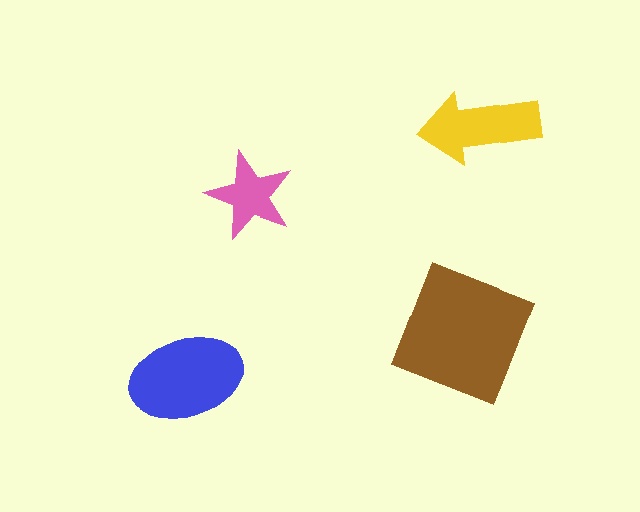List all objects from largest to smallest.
The brown square, the blue ellipse, the yellow arrow, the pink star.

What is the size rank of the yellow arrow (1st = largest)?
3rd.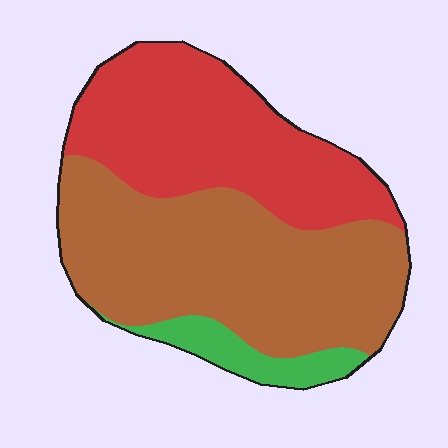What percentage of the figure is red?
Red takes up about two fifths (2/5) of the figure.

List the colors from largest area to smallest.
From largest to smallest: brown, red, green.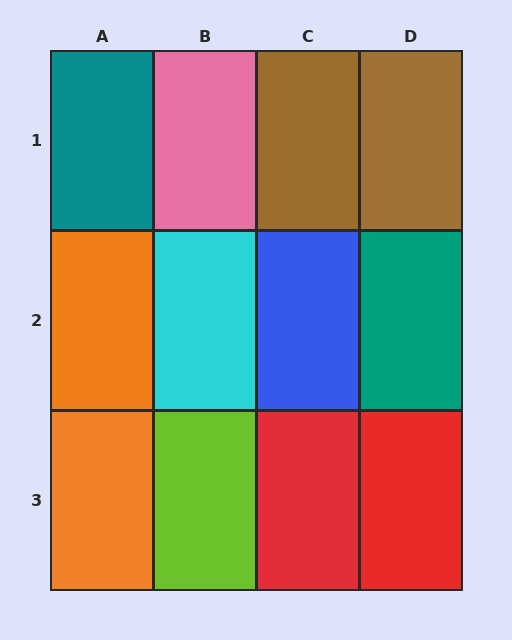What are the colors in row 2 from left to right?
Orange, cyan, blue, teal.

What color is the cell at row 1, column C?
Brown.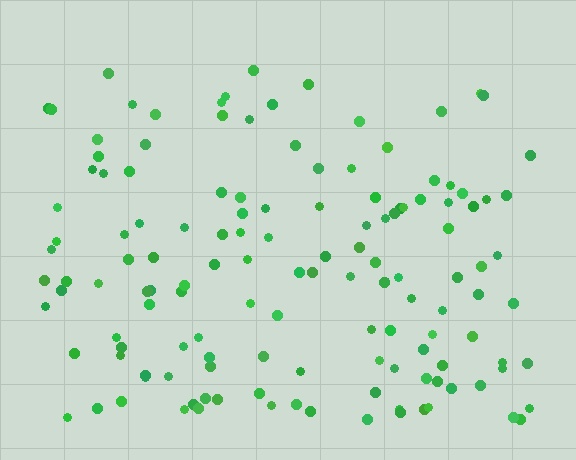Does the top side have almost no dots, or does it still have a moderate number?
Still a moderate number, just noticeably fewer than the bottom.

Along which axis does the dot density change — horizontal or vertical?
Vertical.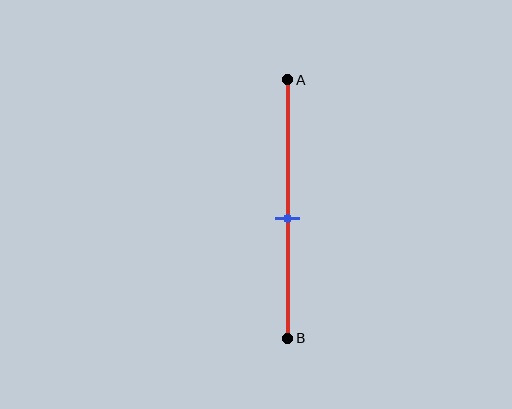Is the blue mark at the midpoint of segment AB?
No, the mark is at about 55% from A, not at the 50% midpoint.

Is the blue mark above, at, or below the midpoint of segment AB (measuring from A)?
The blue mark is below the midpoint of segment AB.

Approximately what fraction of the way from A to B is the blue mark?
The blue mark is approximately 55% of the way from A to B.